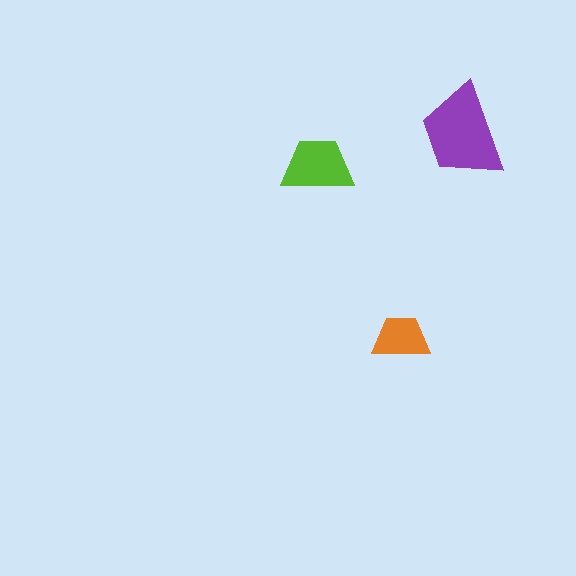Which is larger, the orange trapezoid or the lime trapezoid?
The lime one.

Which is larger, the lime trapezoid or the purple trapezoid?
The purple one.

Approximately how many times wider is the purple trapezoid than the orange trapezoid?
About 1.5 times wider.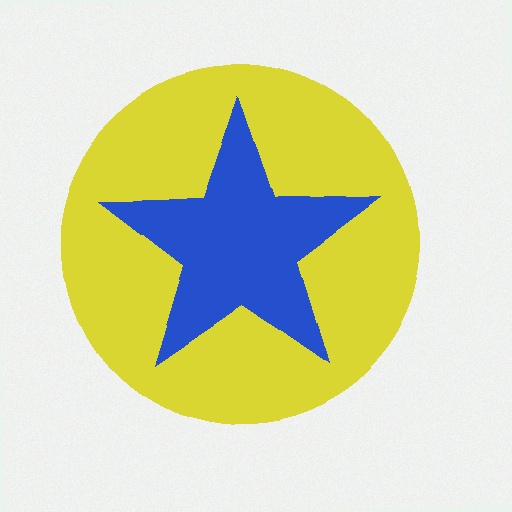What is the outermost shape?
The yellow circle.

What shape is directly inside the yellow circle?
The blue star.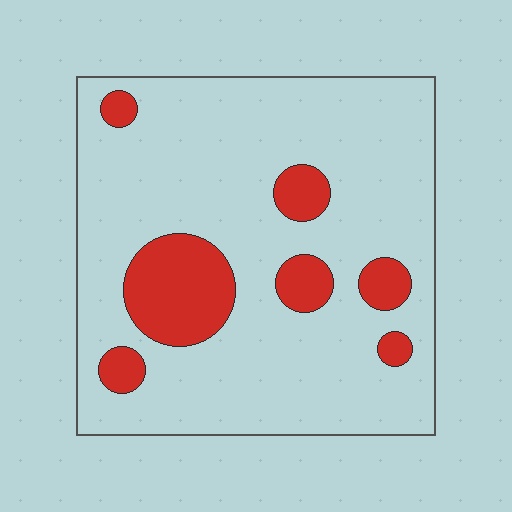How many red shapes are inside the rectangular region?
7.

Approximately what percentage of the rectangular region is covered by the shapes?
Approximately 15%.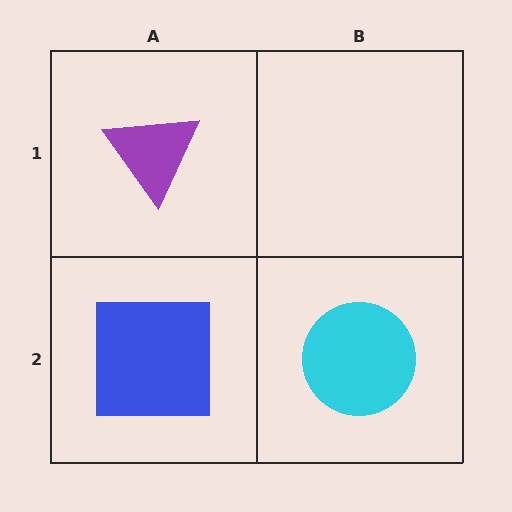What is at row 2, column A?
A blue square.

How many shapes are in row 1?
1 shape.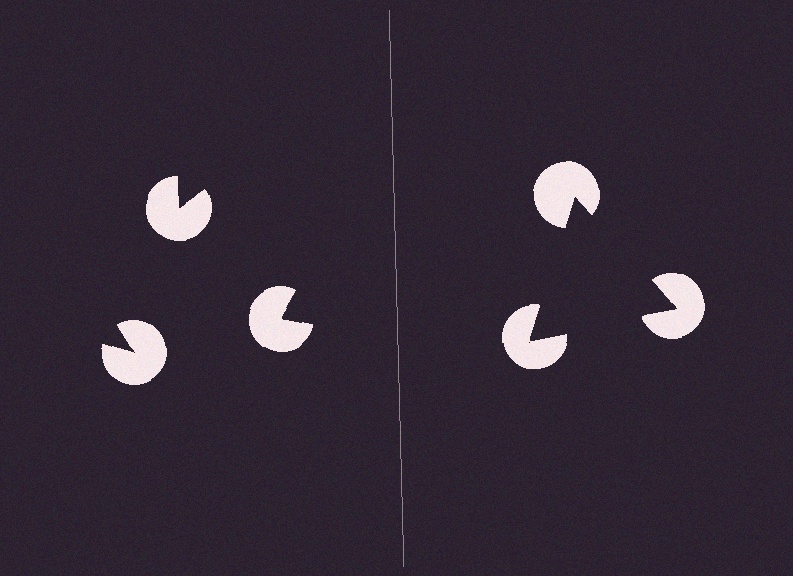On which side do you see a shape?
An illusory triangle appears on the right side. On the left side the wedge cuts are rotated, so no coherent shape forms.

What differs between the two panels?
The pac-man discs are positioned identically on both sides; only the wedge orientations differ. On the right they align to a triangle; on the left they are misaligned.